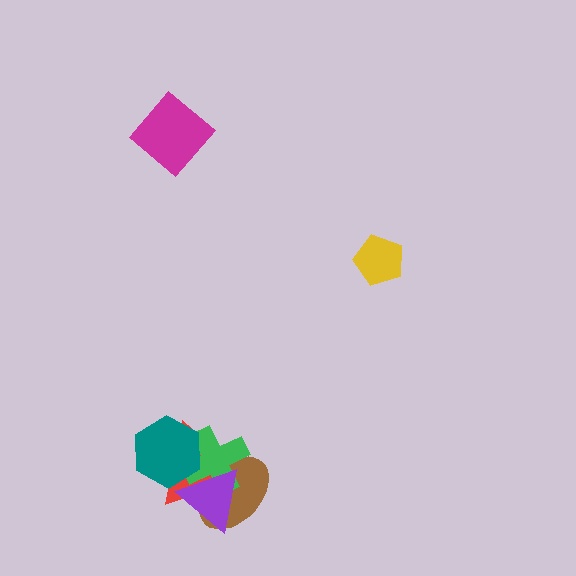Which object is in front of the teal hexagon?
The purple triangle is in front of the teal hexagon.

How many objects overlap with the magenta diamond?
0 objects overlap with the magenta diamond.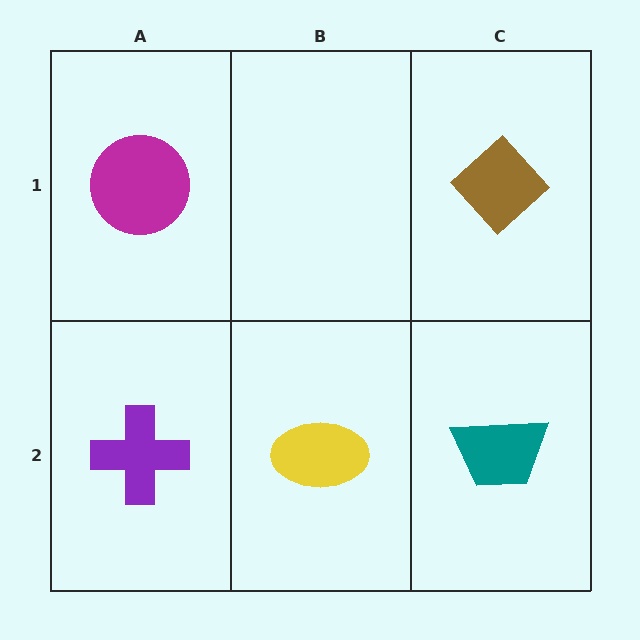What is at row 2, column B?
A yellow ellipse.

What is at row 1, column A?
A magenta circle.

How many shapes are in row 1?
2 shapes.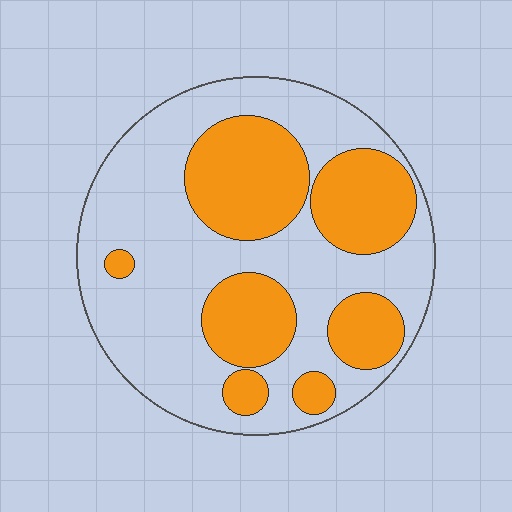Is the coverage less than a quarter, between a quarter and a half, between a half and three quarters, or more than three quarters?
Between a quarter and a half.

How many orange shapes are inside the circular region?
7.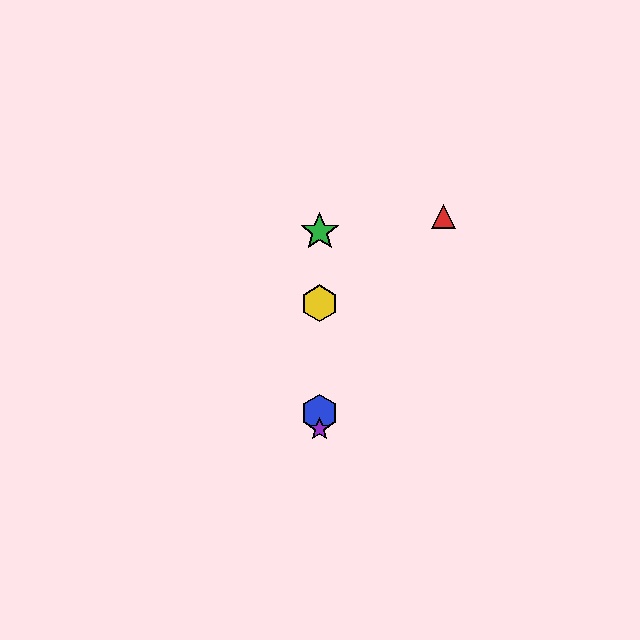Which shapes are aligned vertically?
The blue hexagon, the green star, the yellow hexagon, the purple star are aligned vertically.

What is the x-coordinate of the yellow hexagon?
The yellow hexagon is at x≈320.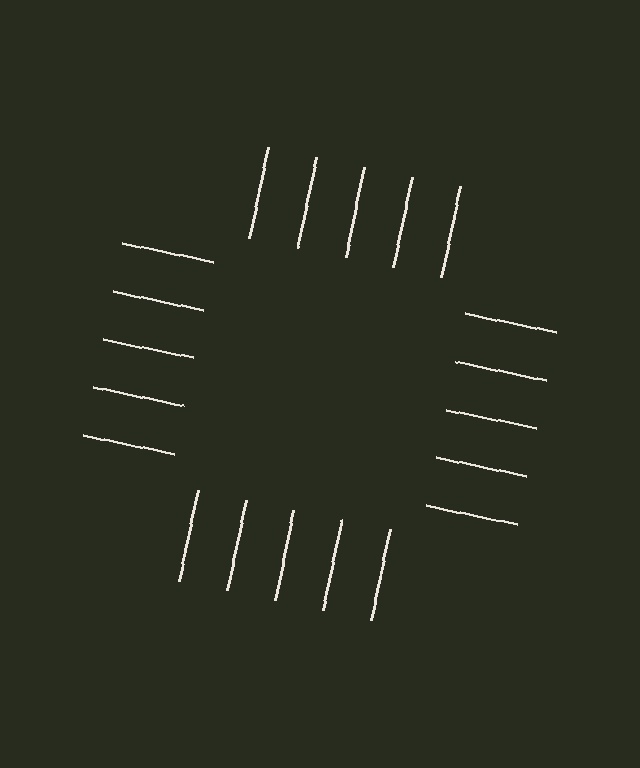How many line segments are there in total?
20 — 5 along each of the 4 edges.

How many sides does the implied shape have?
4 sides — the line-ends trace a square.